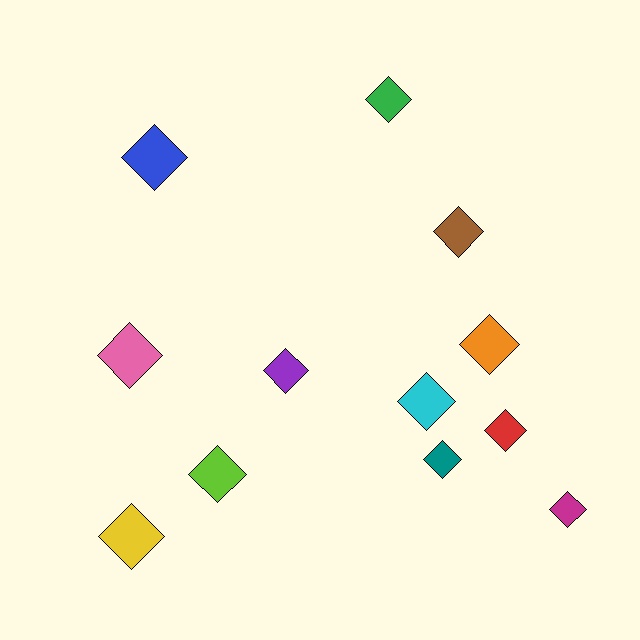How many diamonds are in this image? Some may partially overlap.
There are 12 diamonds.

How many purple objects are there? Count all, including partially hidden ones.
There is 1 purple object.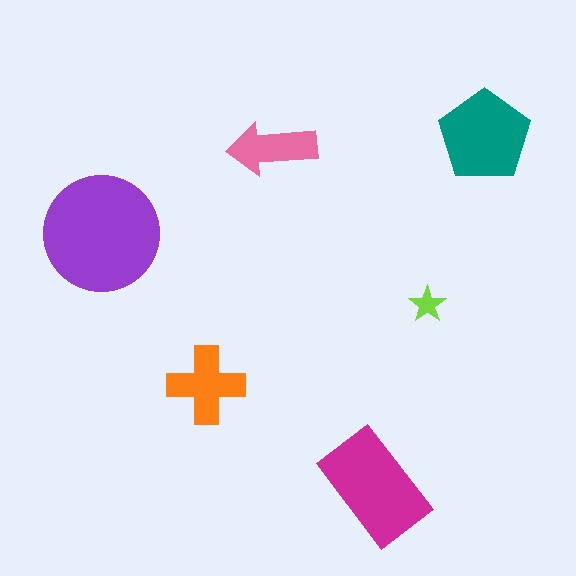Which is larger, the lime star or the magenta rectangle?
The magenta rectangle.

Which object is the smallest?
The lime star.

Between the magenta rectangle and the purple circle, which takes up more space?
The purple circle.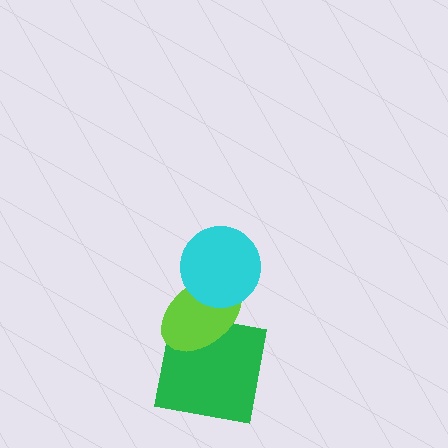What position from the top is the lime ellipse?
The lime ellipse is 2nd from the top.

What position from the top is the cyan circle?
The cyan circle is 1st from the top.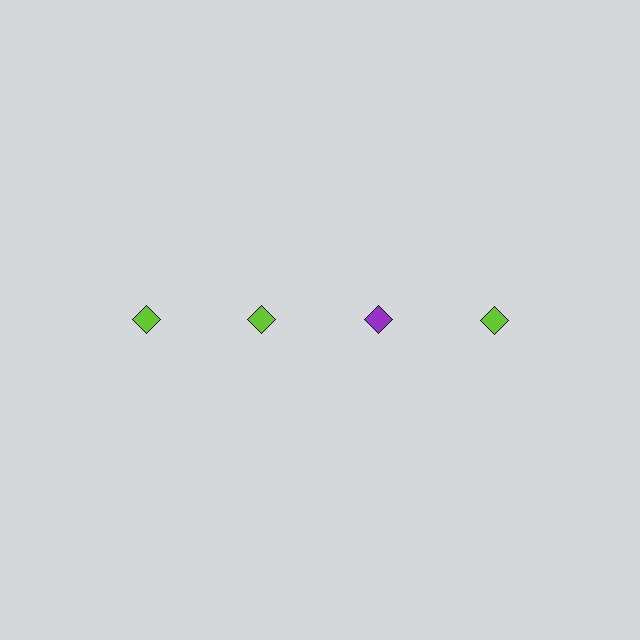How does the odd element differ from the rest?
It has a different color: purple instead of lime.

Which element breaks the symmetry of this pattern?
The purple diamond in the top row, center column breaks the symmetry. All other shapes are lime diamonds.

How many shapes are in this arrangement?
There are 4 shapes arranged in a grid pattern.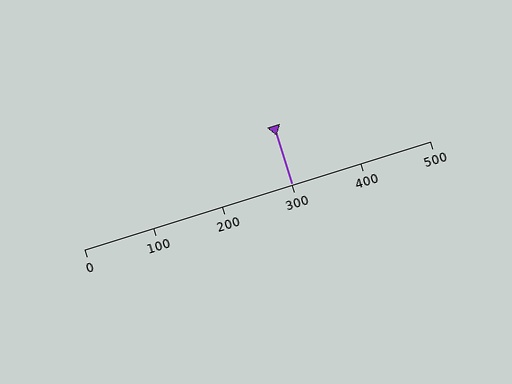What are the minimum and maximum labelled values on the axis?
The axis runs from 0 to 500.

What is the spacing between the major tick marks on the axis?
The major ticks are spaced 100 apart.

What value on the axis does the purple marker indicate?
The marker indicates approximately 300.